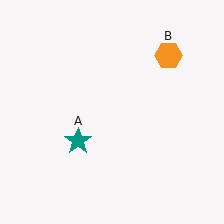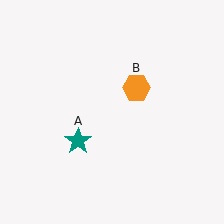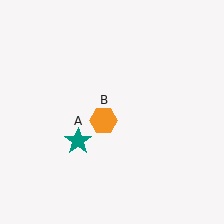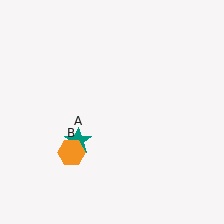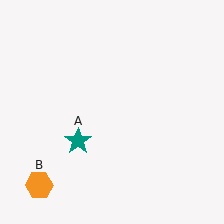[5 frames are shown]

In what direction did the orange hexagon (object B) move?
The orange hexagon (object B) moved down and to the left.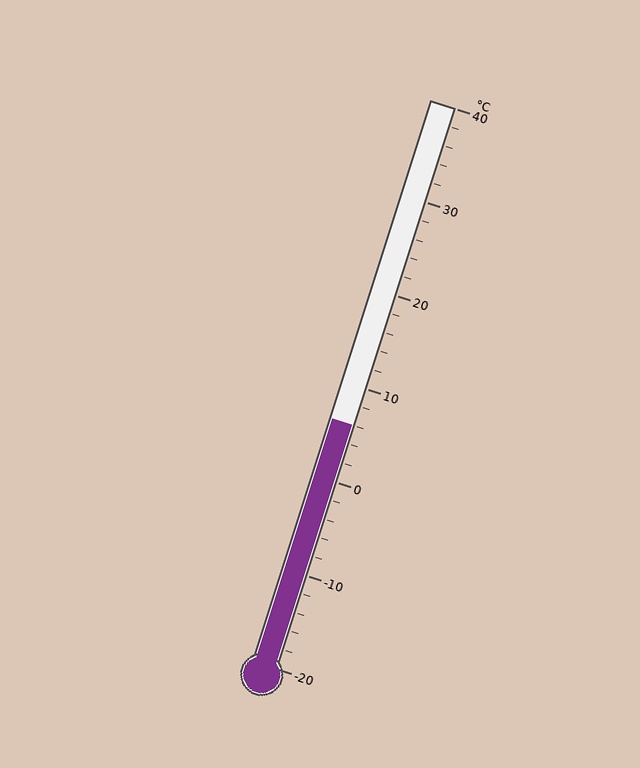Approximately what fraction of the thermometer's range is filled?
The thermometer is filled to approximately 45% of its range.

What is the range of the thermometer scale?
The thermometer scale ranges from -20°C to 40°C.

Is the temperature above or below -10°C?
The temperature is above -10°C.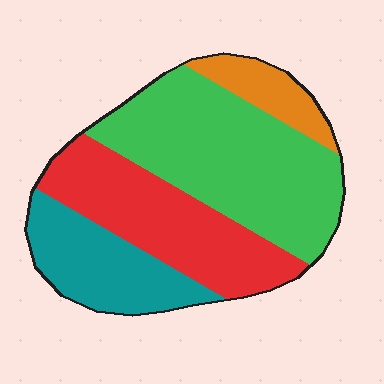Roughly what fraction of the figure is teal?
Teal covers roughly 20% of the figure.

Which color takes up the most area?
Green, at roughly 40%.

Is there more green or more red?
Green.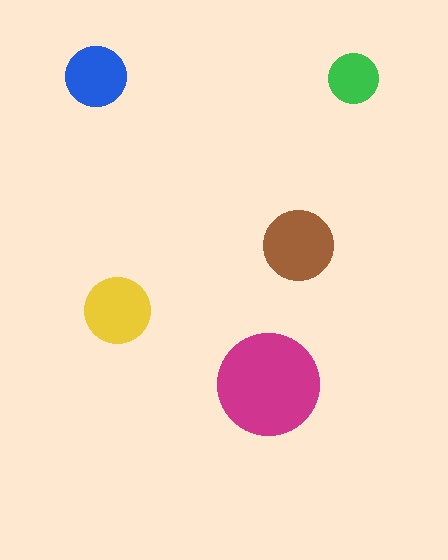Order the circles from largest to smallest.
the magenta one, the brown one, the yellow one, the blue one, the green one.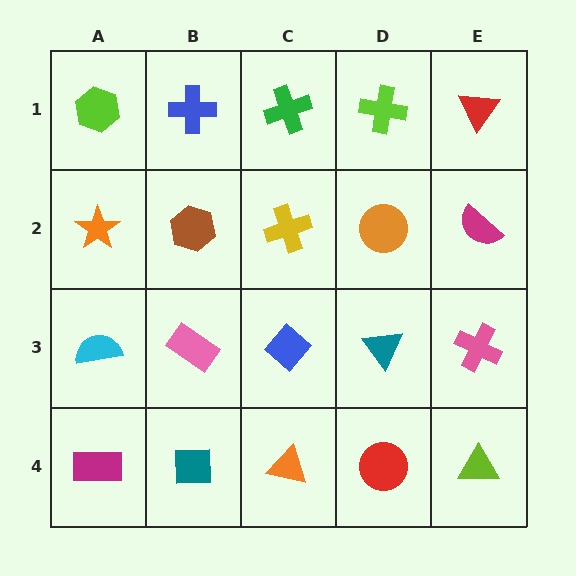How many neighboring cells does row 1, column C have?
3.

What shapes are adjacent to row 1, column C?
A yellow cross (row 2, column C), a blue cross (row 1, column B), a lime cross (row 1, column D).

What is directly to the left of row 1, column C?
A blue cross.